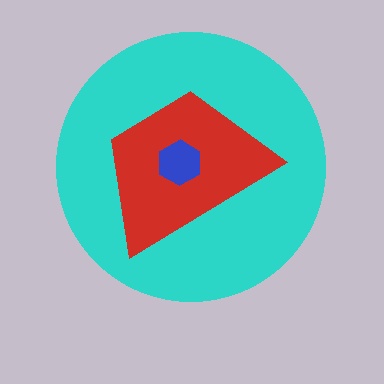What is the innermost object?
The blue hexagon.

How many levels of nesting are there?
3.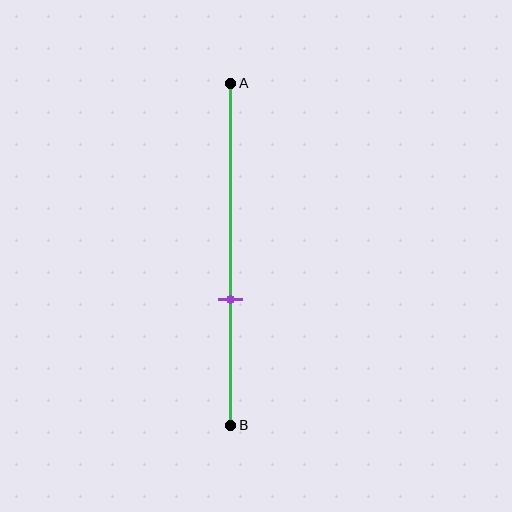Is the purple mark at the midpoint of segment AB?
No, the mark is at about 65% from A, not at the 50% midpoint.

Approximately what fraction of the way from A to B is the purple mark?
The purple mark is approximately 65% of the way from A to B.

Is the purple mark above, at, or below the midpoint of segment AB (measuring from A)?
The purple mark is below the midpoint of segment AB.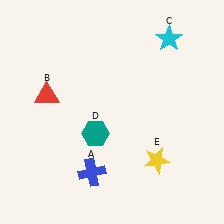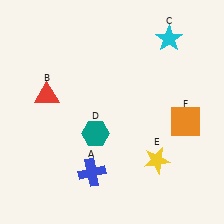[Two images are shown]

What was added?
An orange square (F) was added in Image 2.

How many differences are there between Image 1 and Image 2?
There is 1 difference between the two images.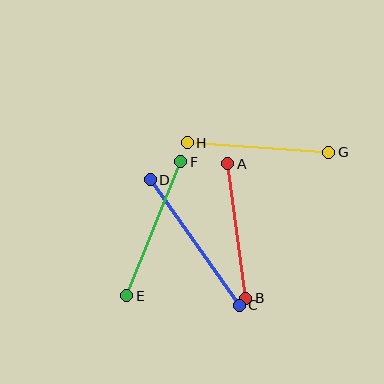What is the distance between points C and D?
The distance is approximately 154 pixels.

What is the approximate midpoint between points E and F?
The midpoint is at approximately (154, 229) pixels.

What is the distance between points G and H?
The distance is approximately 142 pixels.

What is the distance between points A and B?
The distance is approximately 136 pixels.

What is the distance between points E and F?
The distance is approximately 144 pixels.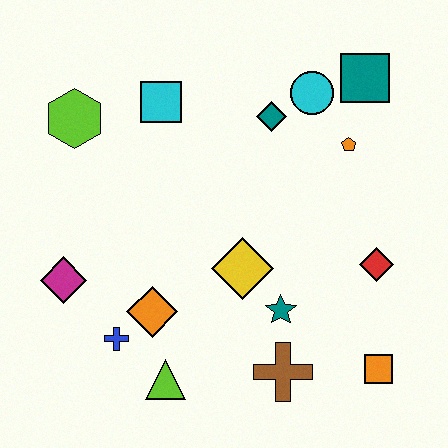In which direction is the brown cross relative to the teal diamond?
The brown cross is below the teal diamond.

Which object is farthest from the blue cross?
The teal square is farthest from the blue cross.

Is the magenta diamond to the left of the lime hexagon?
Yes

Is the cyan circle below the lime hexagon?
No